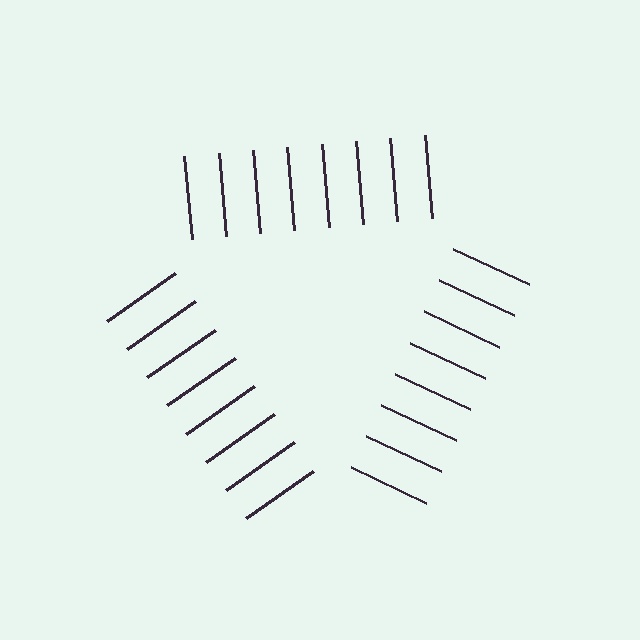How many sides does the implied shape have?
3 sides — the line-ends trace a triangle.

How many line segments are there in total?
24 — 8 along each of the 3 edges.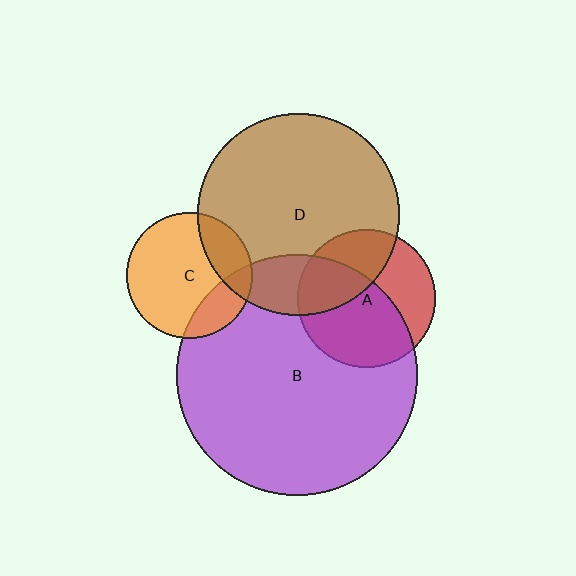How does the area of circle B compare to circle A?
Approximately 3.1 times.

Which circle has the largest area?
Circle B (purple).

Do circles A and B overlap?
Yes.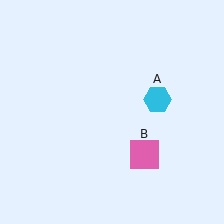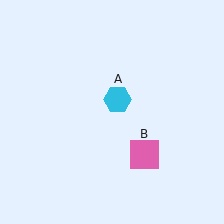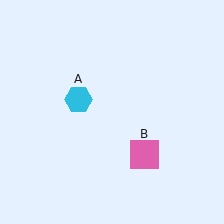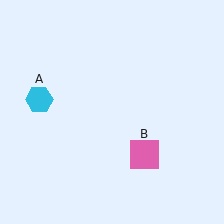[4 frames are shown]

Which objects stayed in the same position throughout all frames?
Pink square (object B) remained stationary.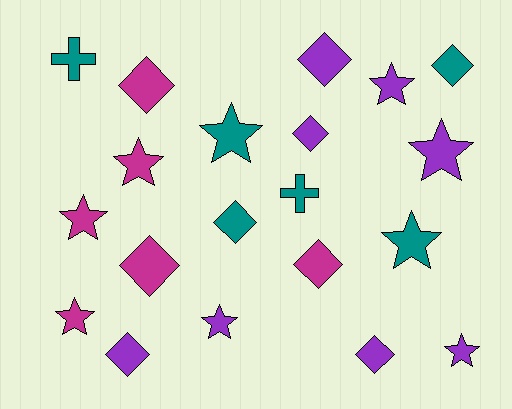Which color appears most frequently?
Purple, with 8 objects.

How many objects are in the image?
There are 20 objects.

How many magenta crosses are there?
There are no magenta crosses.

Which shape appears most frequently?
Diamond, with 9 objects.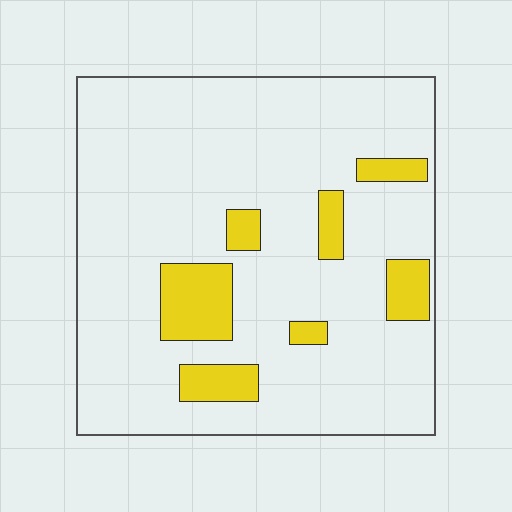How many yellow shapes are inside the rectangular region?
7.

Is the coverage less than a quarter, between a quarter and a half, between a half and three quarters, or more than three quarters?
Less than a quarter.